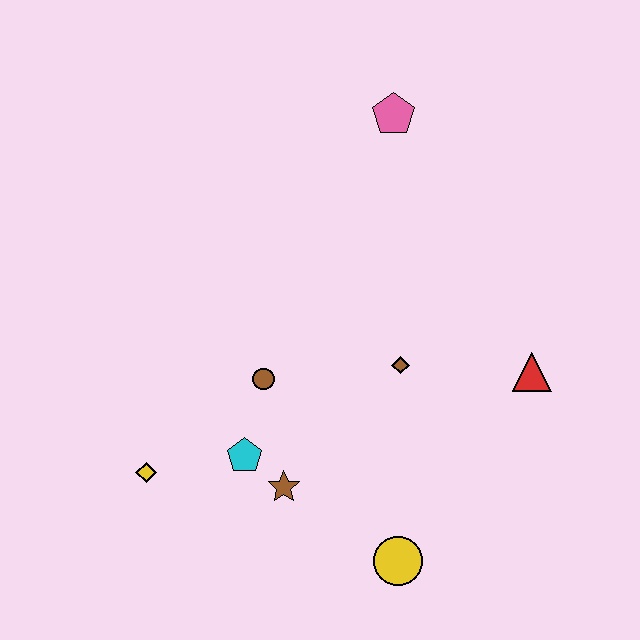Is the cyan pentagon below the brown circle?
Yes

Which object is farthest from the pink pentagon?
The yellow circle is farthest from the pink pentagon.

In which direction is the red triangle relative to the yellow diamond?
The red triangle is to the right of the yellow diamond.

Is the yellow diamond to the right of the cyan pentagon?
No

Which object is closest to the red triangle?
The brown diamond is closest to the red triangle.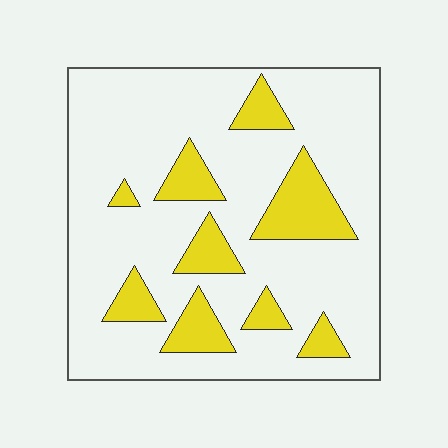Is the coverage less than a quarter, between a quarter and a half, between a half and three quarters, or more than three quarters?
Less than a quarter.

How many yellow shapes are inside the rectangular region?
9.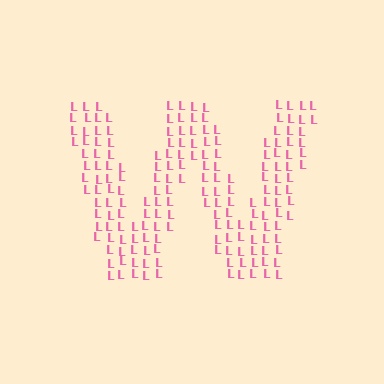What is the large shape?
The large shape is the letter W.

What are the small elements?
The small elements are letter L's.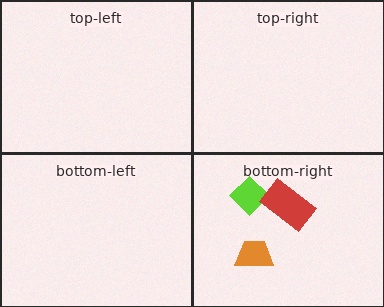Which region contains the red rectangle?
The bottom-right region.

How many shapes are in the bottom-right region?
3.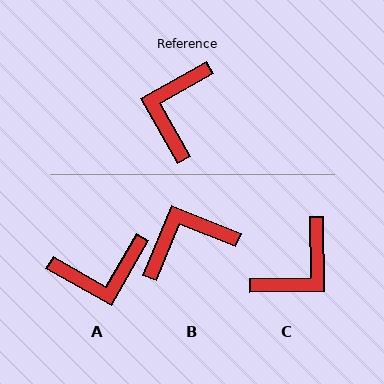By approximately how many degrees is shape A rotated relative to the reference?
Approximately 120 degrees counter-clockwise.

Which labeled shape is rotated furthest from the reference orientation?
C, about 151 degrees away.